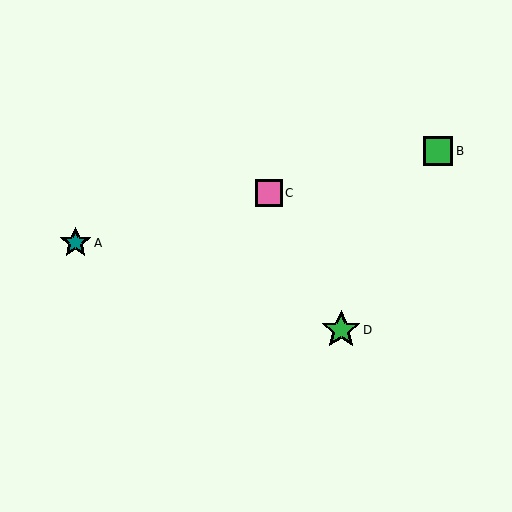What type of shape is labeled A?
Shape A is a teal star.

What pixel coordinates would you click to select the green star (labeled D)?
Click at (341, 330) to select the green star D.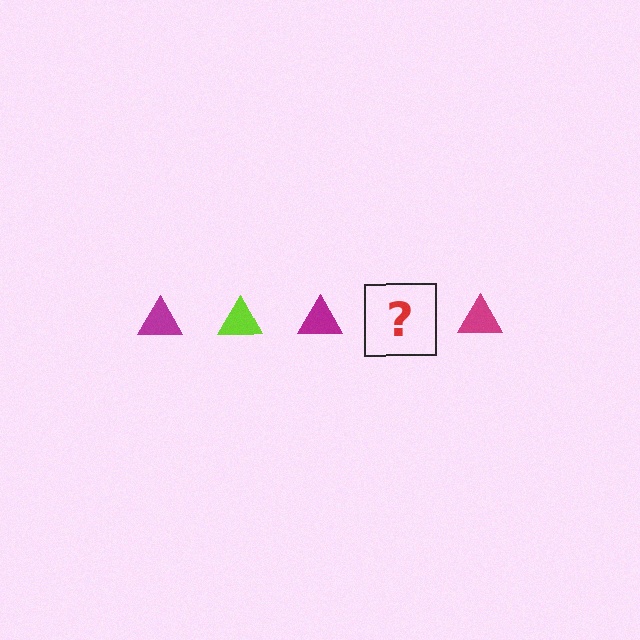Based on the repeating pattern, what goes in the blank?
The blank should be a lime triangle.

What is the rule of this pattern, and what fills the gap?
The rule is that the pattern cycles through magenta, lime triangles. The gap should be filled with a lime triangle.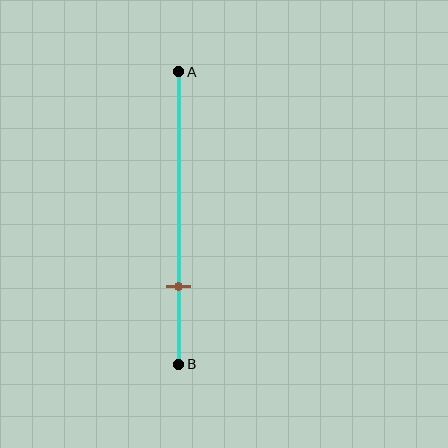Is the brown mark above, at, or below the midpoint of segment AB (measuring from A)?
The brown mark is below the midpoint of segment AB.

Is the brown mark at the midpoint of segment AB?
No, the mark is at about 75% from A, not at the 50% midpoint.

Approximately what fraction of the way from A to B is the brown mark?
The brown mark is approximately 75% of the way from A to B.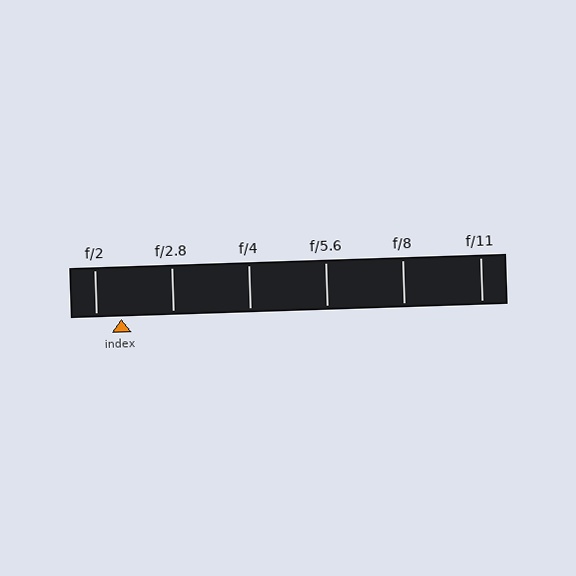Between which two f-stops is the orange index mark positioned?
The index mark is between f/2 and f/2.8.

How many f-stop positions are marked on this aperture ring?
There are 6 f-stop positions marked.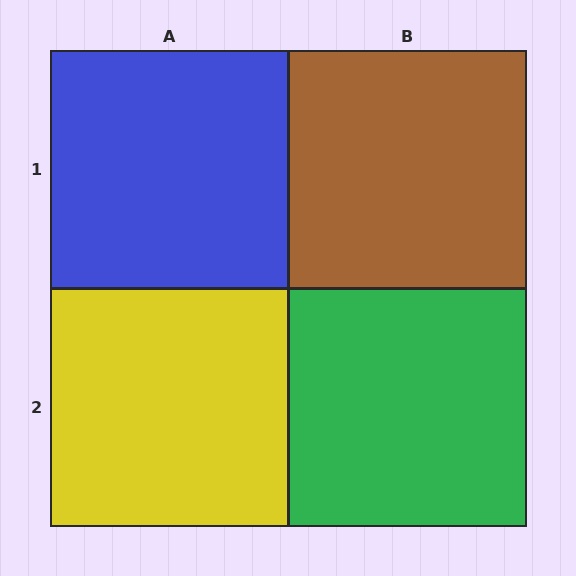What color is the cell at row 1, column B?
Brown.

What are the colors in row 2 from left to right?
Yellow, green.